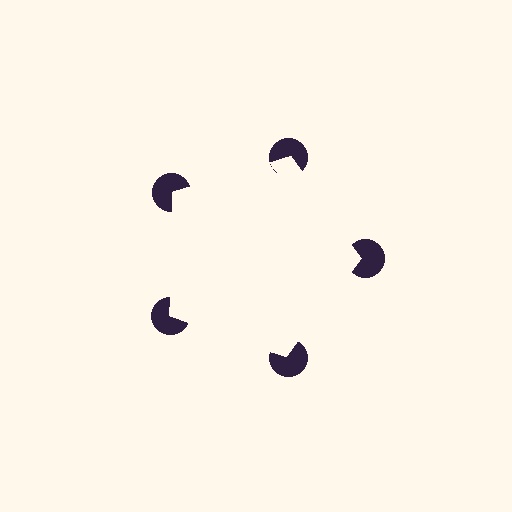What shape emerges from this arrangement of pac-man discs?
An illusory pentagon — its edges are inferred from the aligned wedge cuts in the pac-man discs, not physically drawn.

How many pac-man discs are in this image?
There are 5 — one at each vertex of the illusory pentagon.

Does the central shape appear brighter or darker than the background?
It typically appears slightly brighter than the background, even though no actual brightness change is drawn.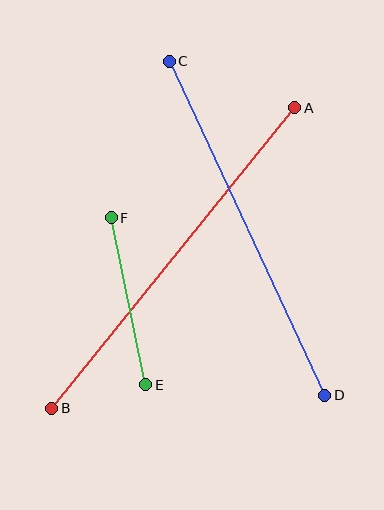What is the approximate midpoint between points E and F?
The midpoint is at approximately (129, 301) pixels.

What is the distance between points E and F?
The distance is approximately 170 pixels.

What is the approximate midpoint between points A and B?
The midpoint is at approximately (173, 258) pixels.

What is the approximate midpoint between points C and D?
The midpoint is at approximately (247, 228) pixels.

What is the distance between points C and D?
The distance is approximately 368 pixels.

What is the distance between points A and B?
The distance is approximately 387 pixels.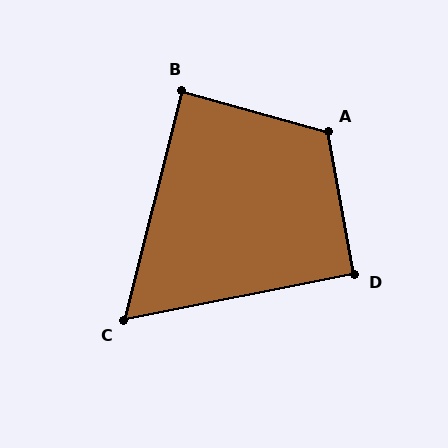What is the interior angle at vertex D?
Approximately 91 degrees (approximately right).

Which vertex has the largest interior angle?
A, at approximately 116 degrees.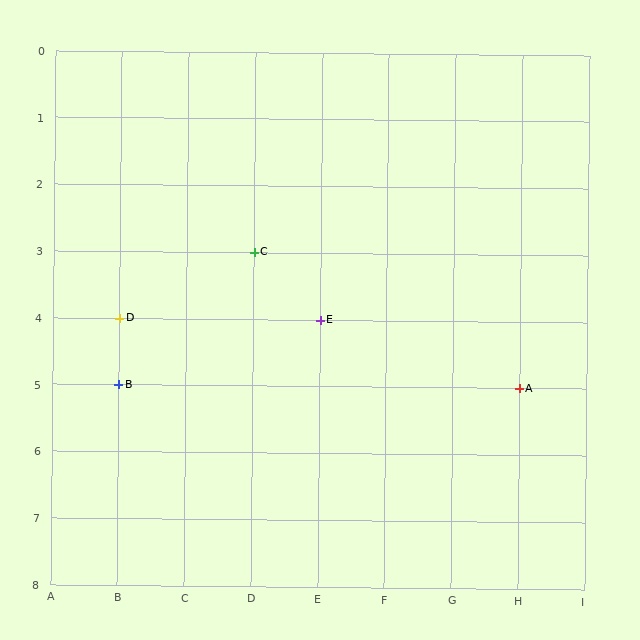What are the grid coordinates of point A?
Point A is at grid coordinates (H, 5).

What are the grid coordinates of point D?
Point D is at grid coordinates (B, 4).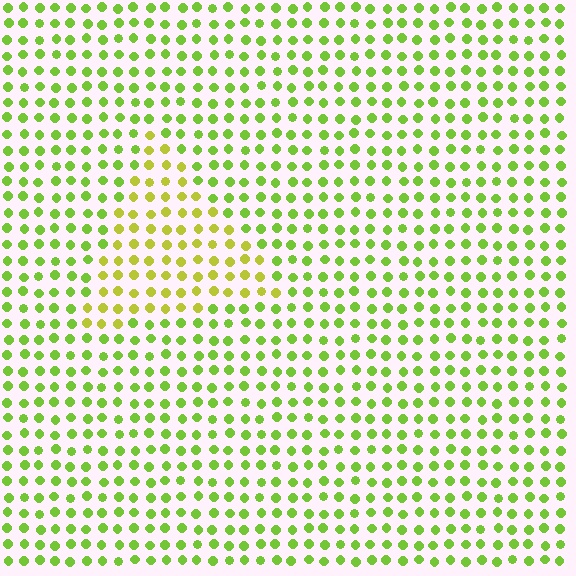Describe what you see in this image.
The image is filled with small lime elements in a uniform arrangement. A triangle-shaped region is visible where the elements are tinted to a slightly different hue, forming a subtle color boundary.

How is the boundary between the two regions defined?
The boundary is defined purely by a slight shift in hue (about 28 degrees). Spacing, size, and orientation are identical on both sides.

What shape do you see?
I see a triangle.